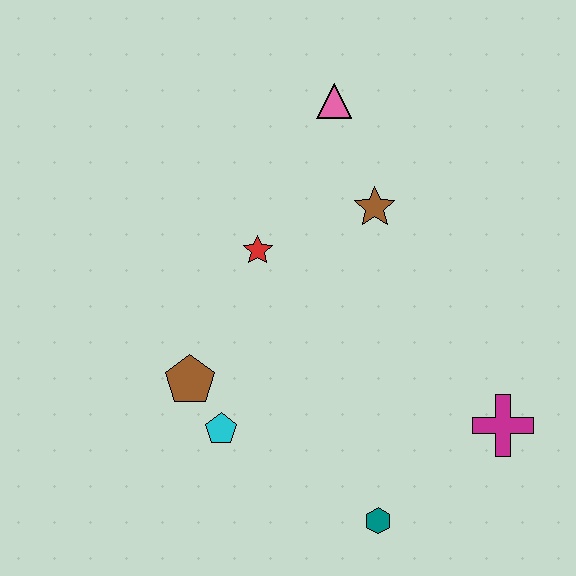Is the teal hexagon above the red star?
No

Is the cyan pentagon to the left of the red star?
Yes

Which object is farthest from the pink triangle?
The teal hexagon is farthest from the pink triangle.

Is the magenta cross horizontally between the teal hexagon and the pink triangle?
No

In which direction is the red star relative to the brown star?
The red star is to the left of the brown star.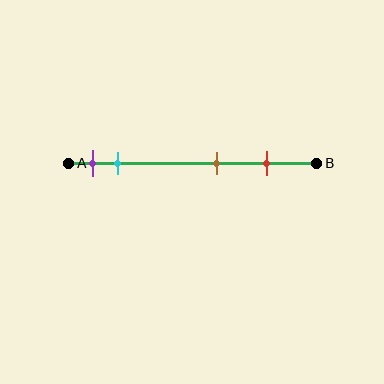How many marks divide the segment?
There are 4 marks dividing the segment.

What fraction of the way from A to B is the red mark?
The red mark is approximately 80% (0.8) of the way from A to B.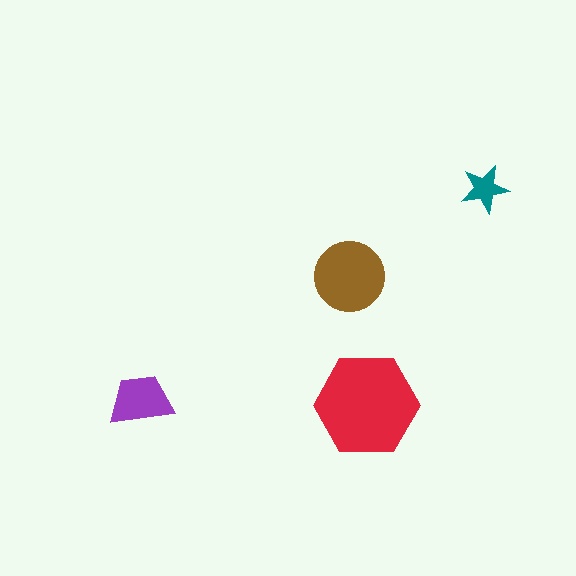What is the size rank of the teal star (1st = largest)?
4th.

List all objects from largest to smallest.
The red hexagon, the brown circle, the purple trapezoid, the teal star.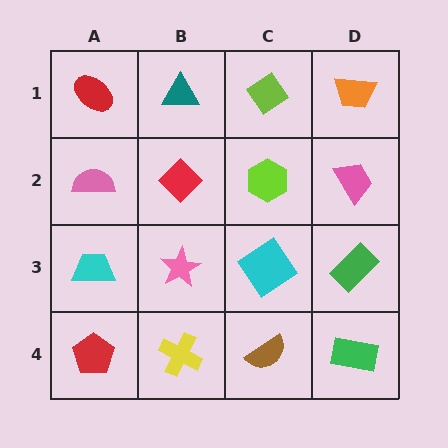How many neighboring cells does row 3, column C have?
4.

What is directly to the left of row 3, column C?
A pink star.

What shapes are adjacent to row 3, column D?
A pink trapezoid (row 2, column D), a green rectangle (row 4, column D), a cyan diamond (row 3, column C).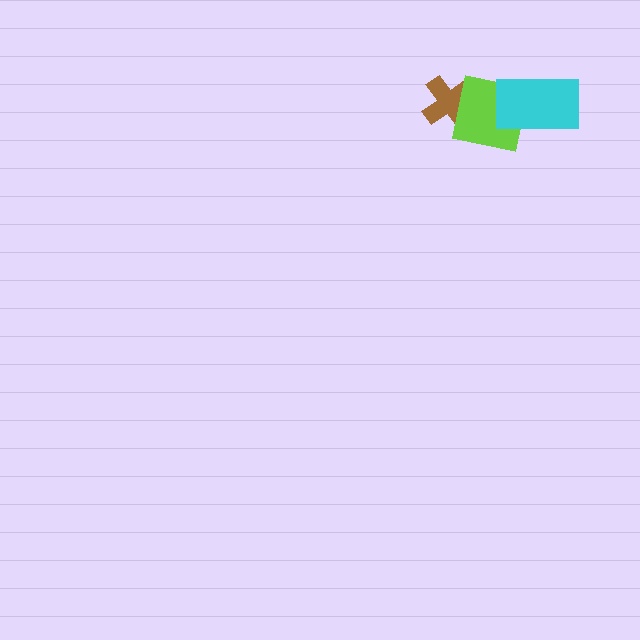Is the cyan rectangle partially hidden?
No, no other shape covers it.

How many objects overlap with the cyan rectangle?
1 object overlaps with the cyan rectangle.